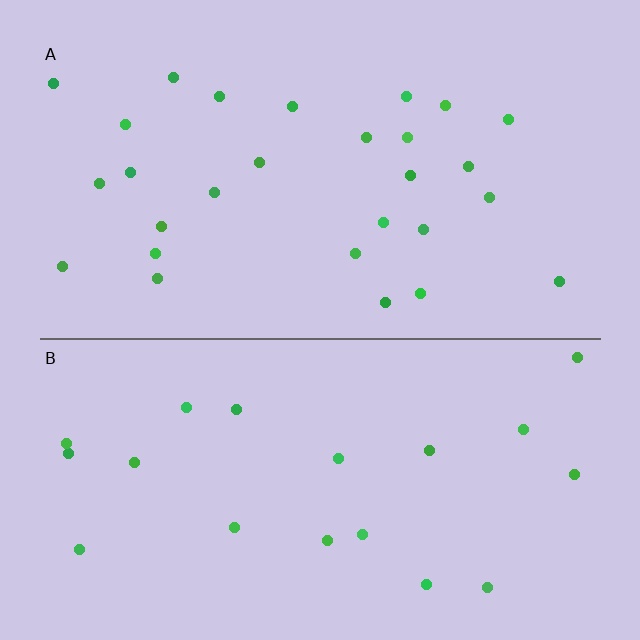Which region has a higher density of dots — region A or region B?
A (the top).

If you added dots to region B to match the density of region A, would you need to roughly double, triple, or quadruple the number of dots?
Approximately double.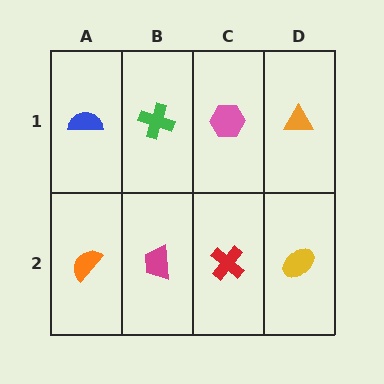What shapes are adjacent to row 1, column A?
An orange semicircle (row 2, column A), a green cross (row 1, column B).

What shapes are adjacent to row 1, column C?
A red cross (row 2, column C), a green cross (row 1, column B), an orange triangle (row 1, column D).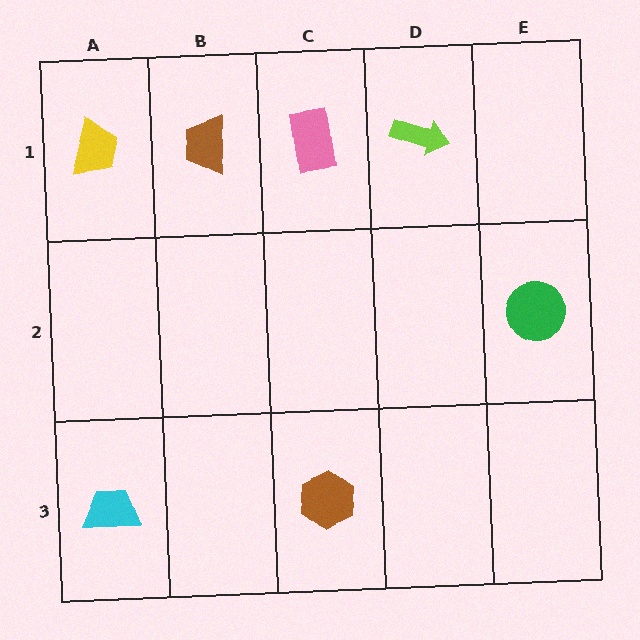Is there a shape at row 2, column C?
No, that cell is empty.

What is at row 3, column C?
A brown hexagon.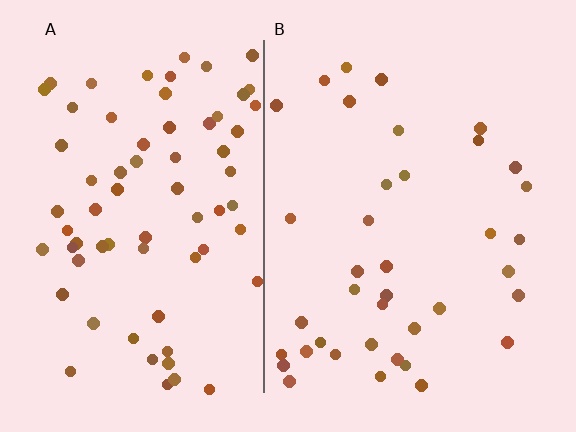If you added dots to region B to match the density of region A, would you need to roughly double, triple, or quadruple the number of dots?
Approximately double.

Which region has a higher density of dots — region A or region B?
A (the left).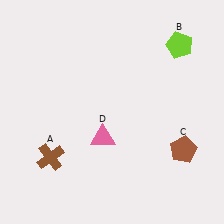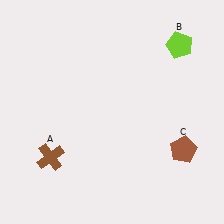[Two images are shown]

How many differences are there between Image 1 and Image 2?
There is 1 difference between the two images.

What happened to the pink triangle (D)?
The pink triangle (D) was removed in Image 2. It was in the bottom-left area of Image 1.